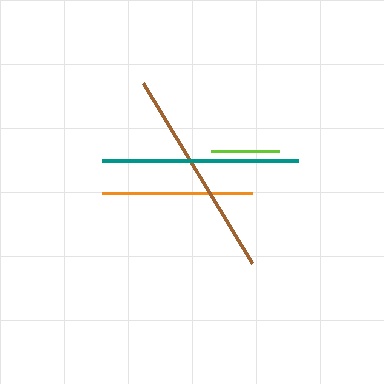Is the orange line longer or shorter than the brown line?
The brown line is longer than the orange line.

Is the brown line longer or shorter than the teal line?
The brown line is longer than the teal line.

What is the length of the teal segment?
The teal segment is approximately 196 pixels long.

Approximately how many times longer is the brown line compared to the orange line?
The brown line is approximately 1.4 times the length of the orange line.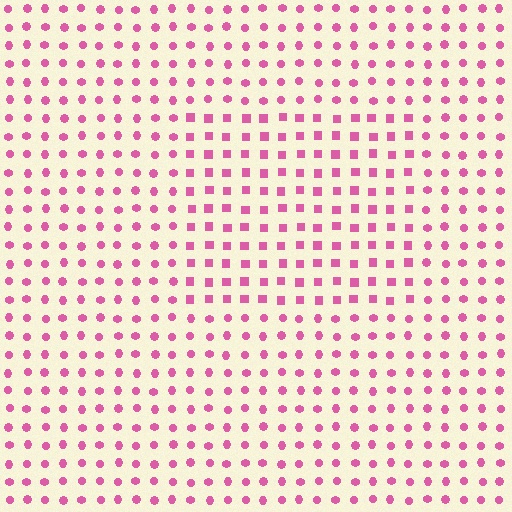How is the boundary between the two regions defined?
The boundary is defined by a change in element shape: squares inside vs. circles outside. All elements share the same color and spacing.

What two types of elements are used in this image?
The image uses squares inside the rectangle region and circles outside it.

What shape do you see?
I see a rectangle.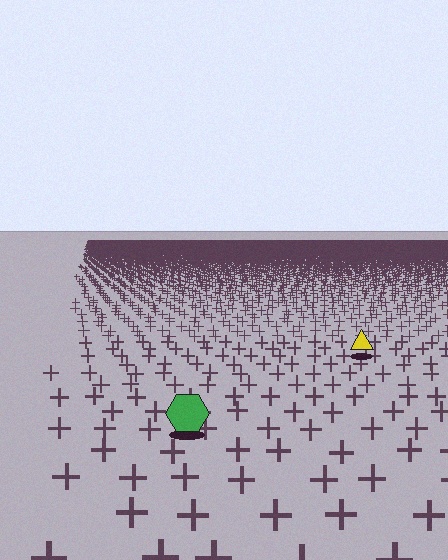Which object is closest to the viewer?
The green hexagon is closest. The texture marks near it are larger and more spread out.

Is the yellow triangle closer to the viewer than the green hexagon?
No. The green hexagon is closer — you can tell from the texture gradient: the ground texture is coarser near it.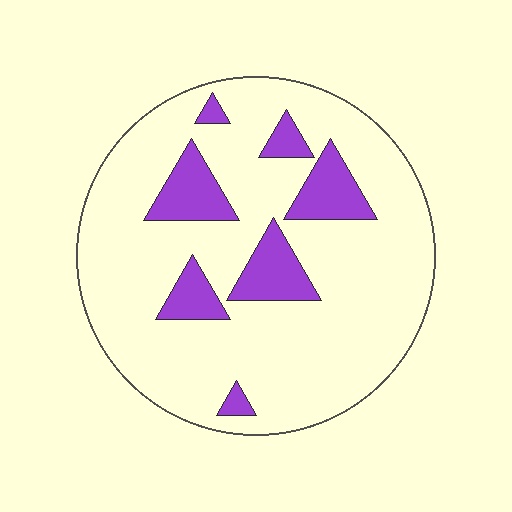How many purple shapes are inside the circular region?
7.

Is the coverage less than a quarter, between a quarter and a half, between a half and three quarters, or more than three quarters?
Less than a quarter.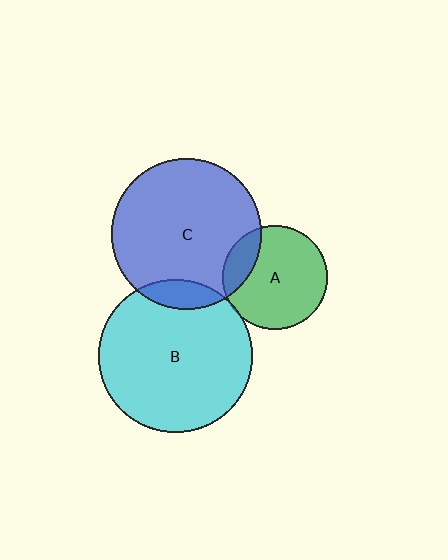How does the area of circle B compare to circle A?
Approximately 2.2 times.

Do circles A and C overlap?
Yes.